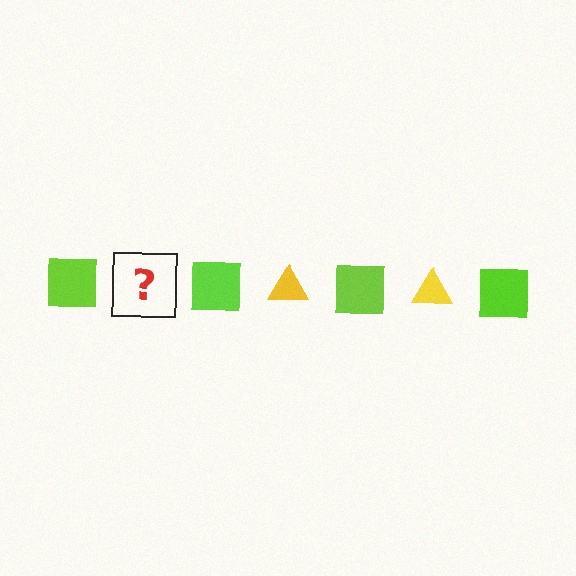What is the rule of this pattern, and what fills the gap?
The rule is that the pattern alternates between lime square and yellow triangle. The gap should be filled with a yellow triangle.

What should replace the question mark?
The question mark should be replaced with a yellow triangle.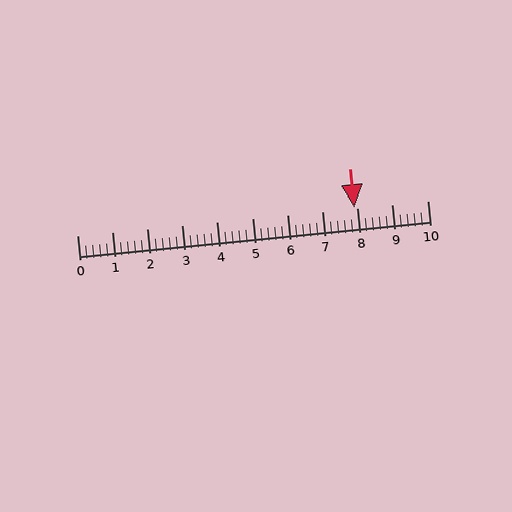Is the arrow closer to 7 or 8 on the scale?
The arrow is closer to 8.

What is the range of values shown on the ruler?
The ruler shows values from 0 to 10.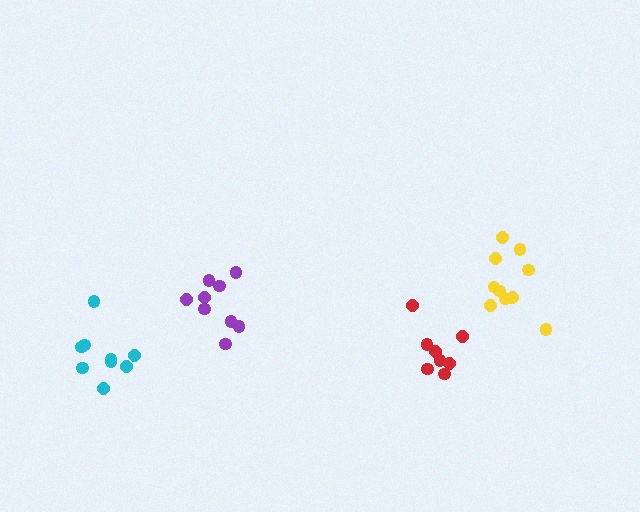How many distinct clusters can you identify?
There are 4 distinct clusters.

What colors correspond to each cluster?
The clusters are colored: purple, red, yellow, cyan.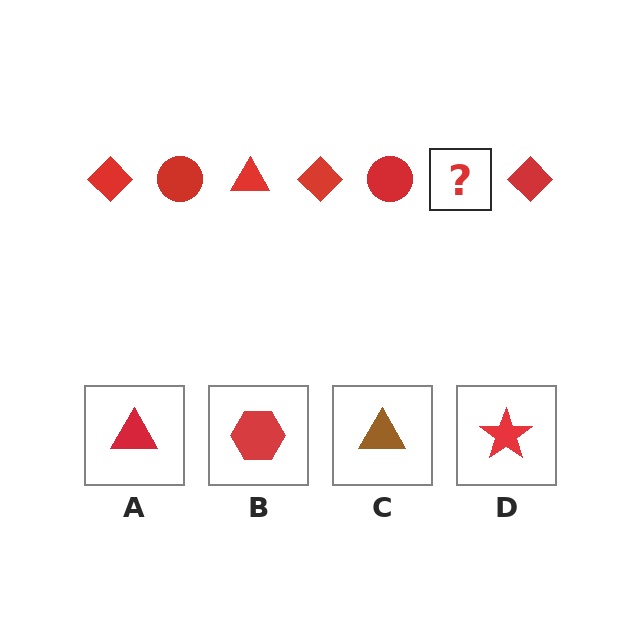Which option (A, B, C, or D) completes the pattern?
A.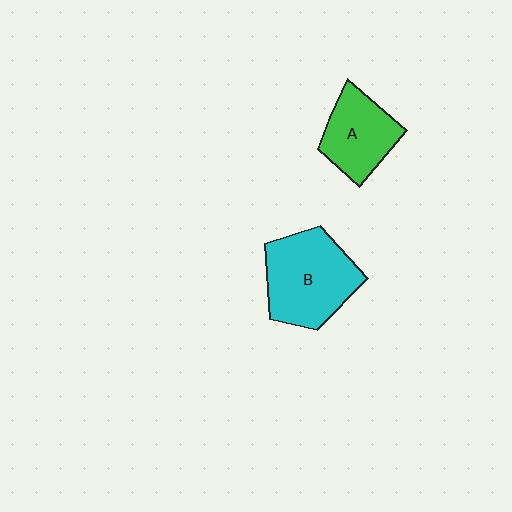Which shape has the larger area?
Shape B (cyan).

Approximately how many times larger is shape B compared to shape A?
Approximately 1.4 times.